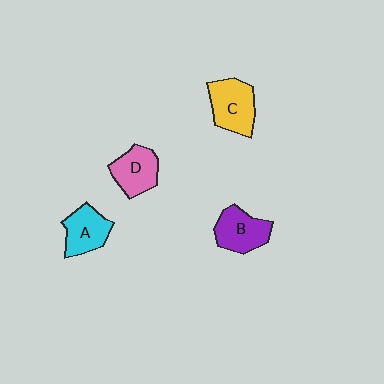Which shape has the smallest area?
Shape A (cyan).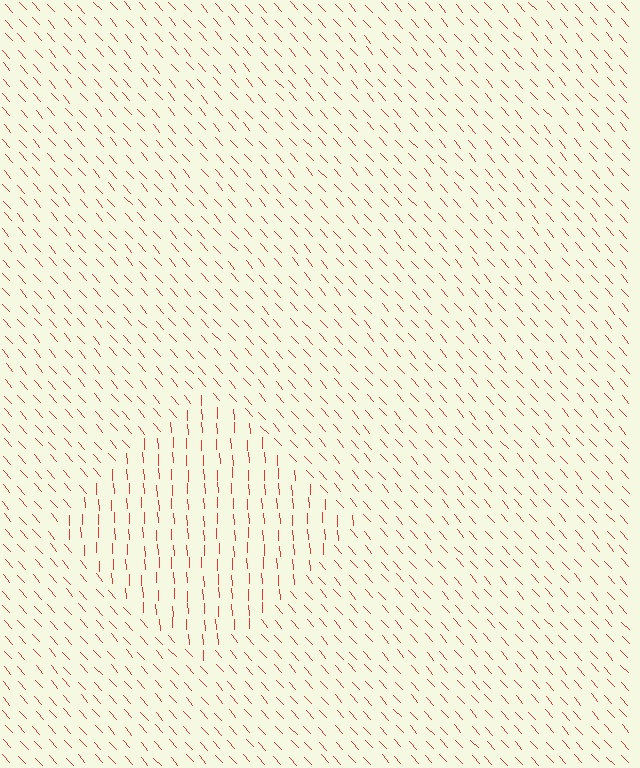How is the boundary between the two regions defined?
The boundary is defined purely by a change in line orientation (approximately 39 degrees difference). All lines are the same color and thickness.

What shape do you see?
I see a diamond.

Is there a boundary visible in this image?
Yes, there is a texture boundary formed by a change in line orientation.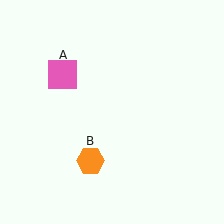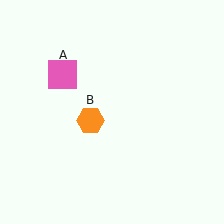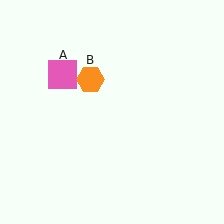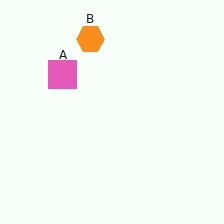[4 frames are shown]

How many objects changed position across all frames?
1 object changed position: orange hexagon (object B).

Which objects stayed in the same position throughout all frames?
Pink square (object A) remained stationary.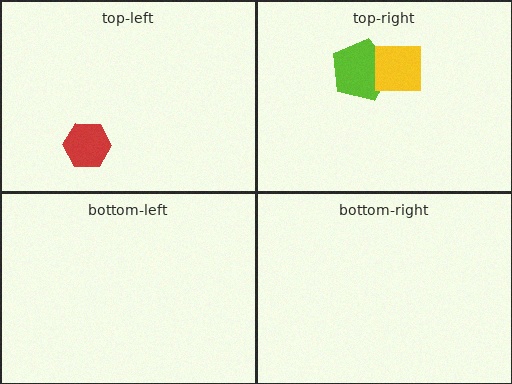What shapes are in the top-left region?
The red hexagon.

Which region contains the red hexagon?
The top-left region.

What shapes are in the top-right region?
The lime pentagon, the yellow square.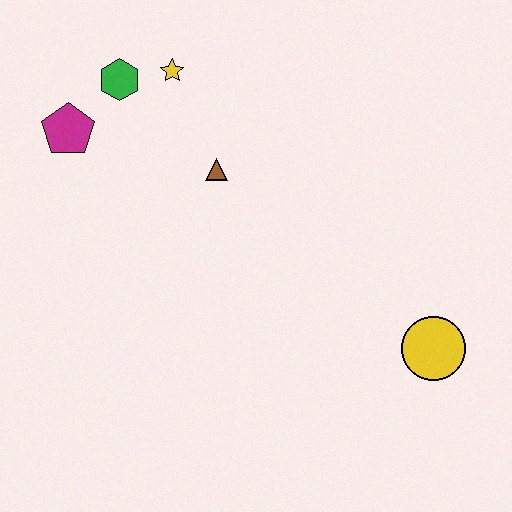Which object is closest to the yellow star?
The green hexagon is closest to the yellow star.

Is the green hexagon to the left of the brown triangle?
Yes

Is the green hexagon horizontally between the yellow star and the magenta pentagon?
Yes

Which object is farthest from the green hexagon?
The yellow circle is farthest from the green hexagon.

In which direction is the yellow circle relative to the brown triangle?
The yellow circle is to the right of the brown triangle.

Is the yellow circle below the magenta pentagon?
Yes